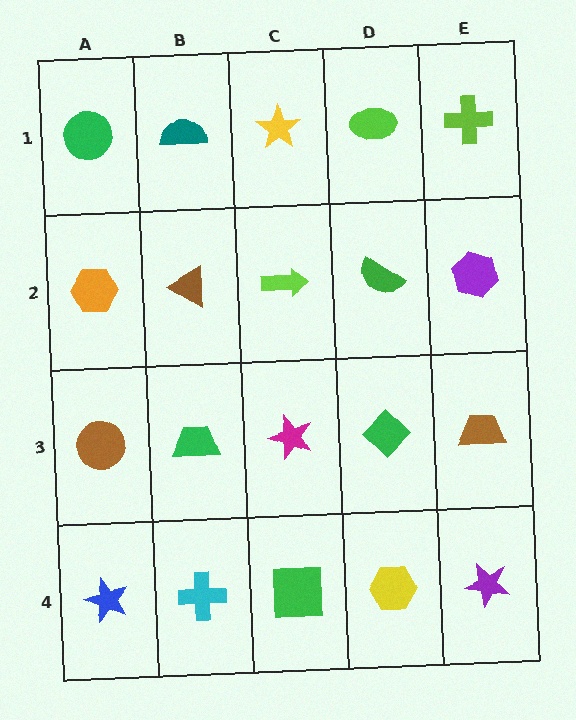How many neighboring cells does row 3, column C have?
4.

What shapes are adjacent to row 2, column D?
A lime ellipse (row 1, column D), a green diamond (row 3, column D), a lime arrow (row 2, column C), a purple hexagon (row 2, column E).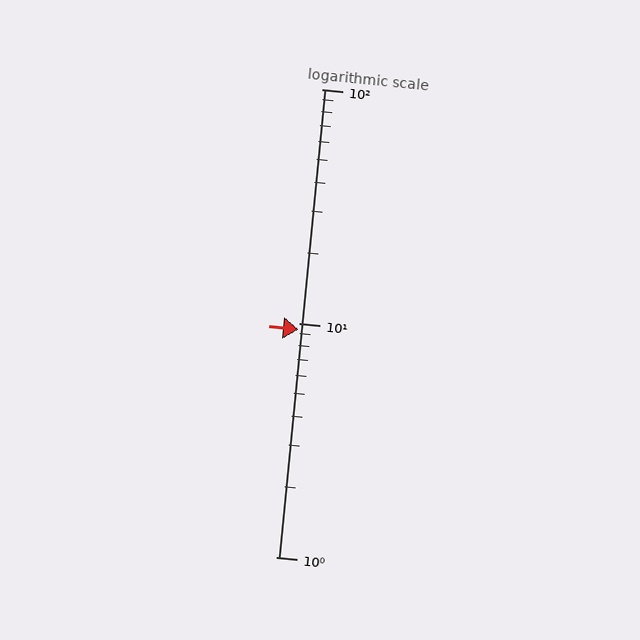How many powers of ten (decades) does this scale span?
The scale spans 2 decades, from 1 to 100.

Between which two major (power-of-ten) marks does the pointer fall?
The pointer is between 1 and 10.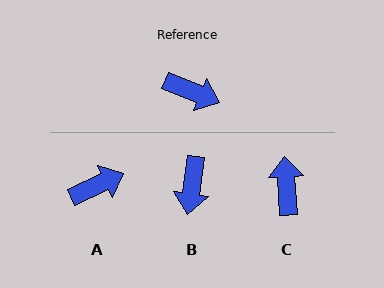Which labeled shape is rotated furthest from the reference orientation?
C, about 115 degrees away.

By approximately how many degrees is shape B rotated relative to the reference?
Approximately 77 degrees clockwise.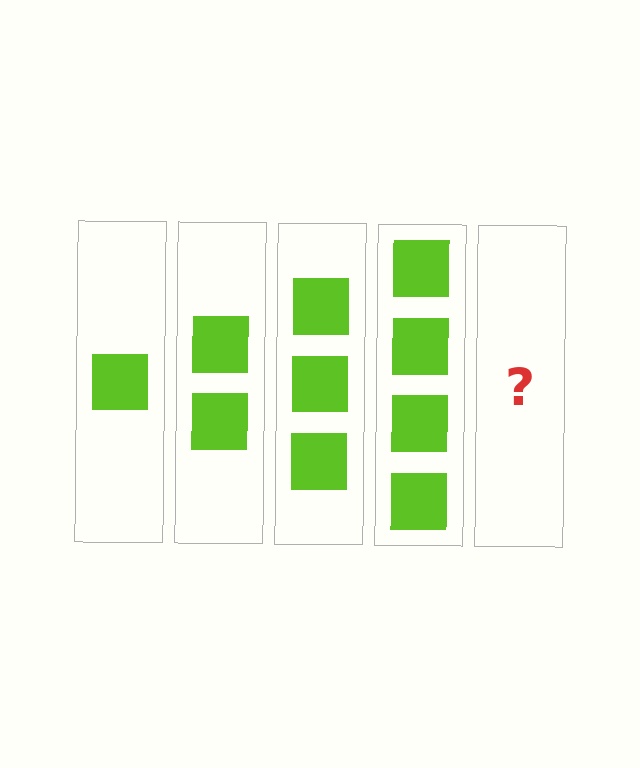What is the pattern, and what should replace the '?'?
The pattern is that each step adds one more square. The '?' should be 5 squares.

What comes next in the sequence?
The next element should be 5 squares.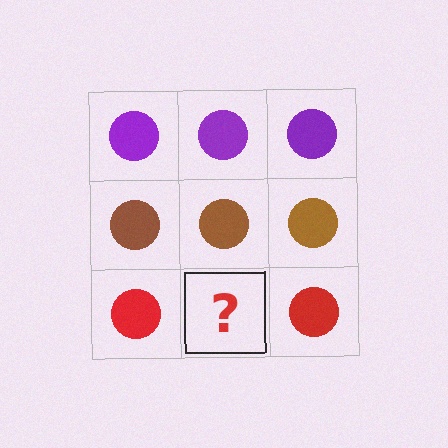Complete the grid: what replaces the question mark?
The question mark should be replaced with a red circle.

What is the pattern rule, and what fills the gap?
The rule is that each row has a consistent color. The gap should be filled with a red circle.